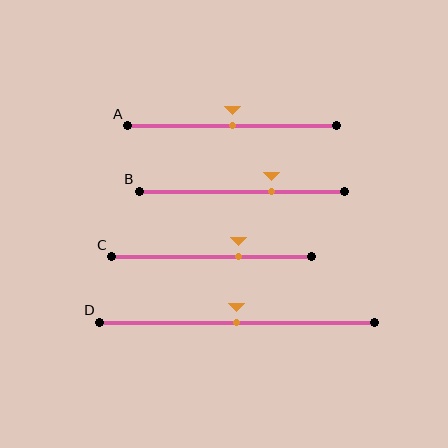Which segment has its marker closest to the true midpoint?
Segment A has its marker closest to the true midpoint.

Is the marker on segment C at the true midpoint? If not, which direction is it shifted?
No, the marker on segment C is shifted to the right by about 13% of the segment length.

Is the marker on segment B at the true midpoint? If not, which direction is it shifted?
No, the marker on segment B is shifted to the right by about 14% of the segment length.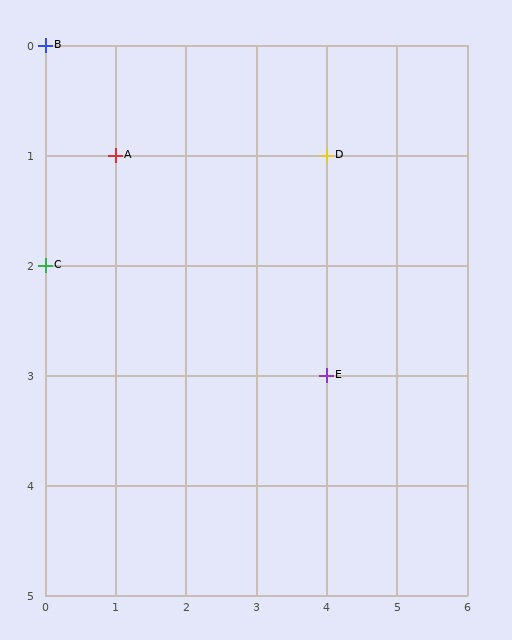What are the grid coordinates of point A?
Point A is at grid coordinates (1, 1).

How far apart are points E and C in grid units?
Points E and C are 4 columns and 1 row apart (about 4.1 grid units diagonally).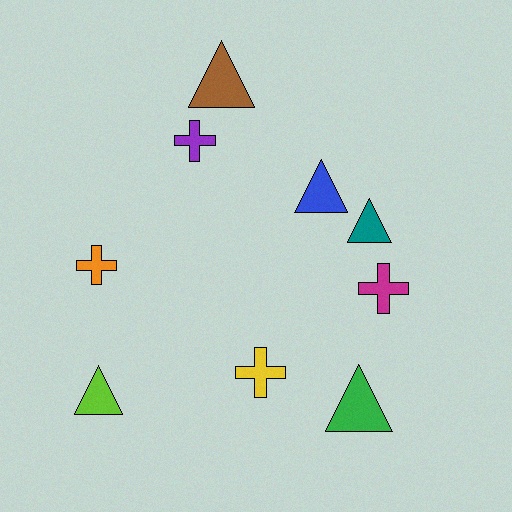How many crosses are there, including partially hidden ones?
There are 4 crosses.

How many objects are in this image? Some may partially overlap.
There are 9 objects.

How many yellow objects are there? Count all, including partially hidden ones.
There is 1 yellow object.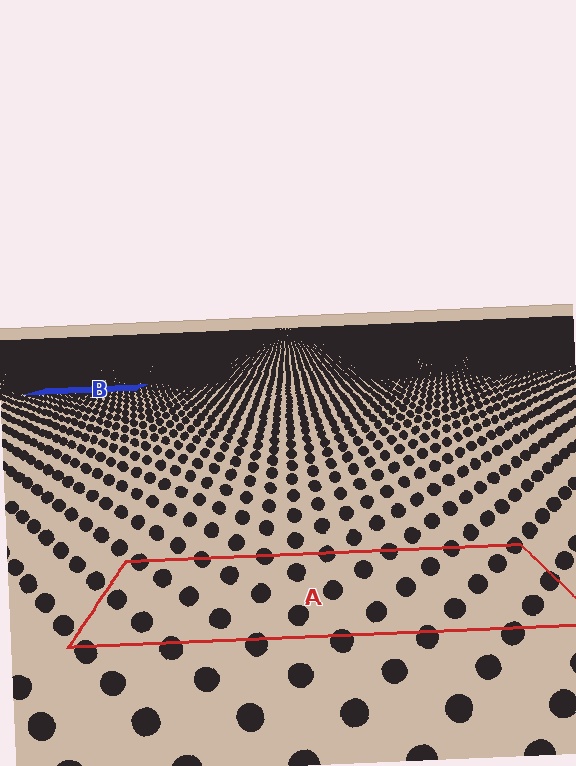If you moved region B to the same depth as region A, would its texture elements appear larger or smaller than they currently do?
They would appear larger. At a closer depth, the same texture elements are projected at a bigger on-screen size.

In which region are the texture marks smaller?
The texture marks are smaller in region B, because it is farther away.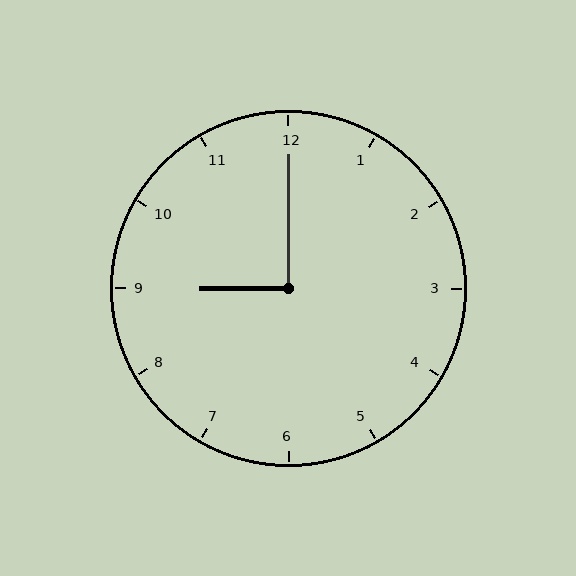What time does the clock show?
9:00.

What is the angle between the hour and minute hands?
Approximately 90 degrees.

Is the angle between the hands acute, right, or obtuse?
It is right.